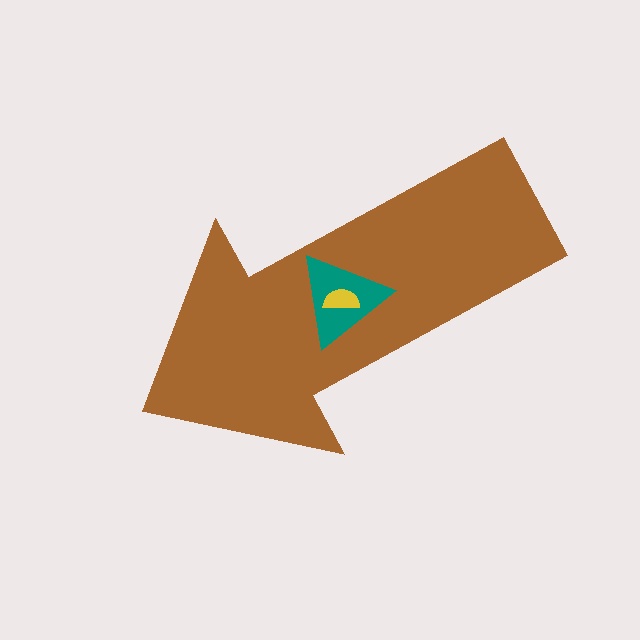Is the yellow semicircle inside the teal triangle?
Yes.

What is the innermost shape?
The yellow semicircle.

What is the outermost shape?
The brown arrow.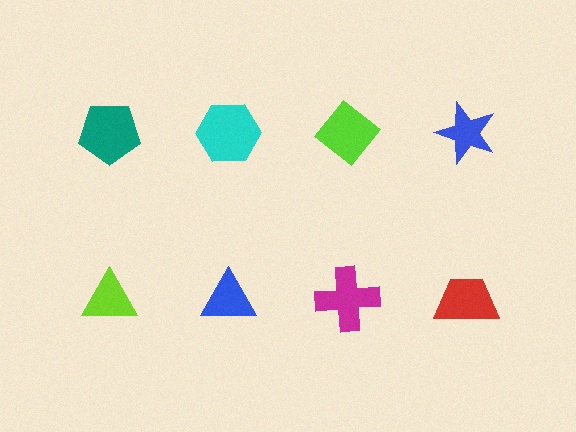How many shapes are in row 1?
4 shapes.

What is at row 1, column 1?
A teal pentagon.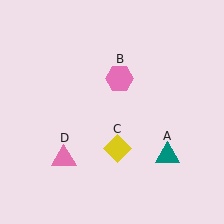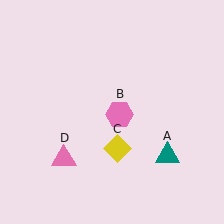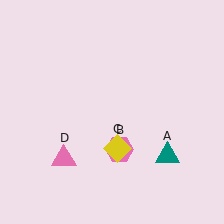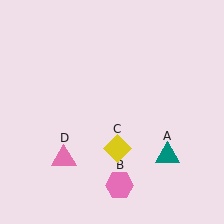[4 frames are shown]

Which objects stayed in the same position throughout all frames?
Teal triangle (object A) and yellow diamond (object C) and pink triangle (object D) remained stationary.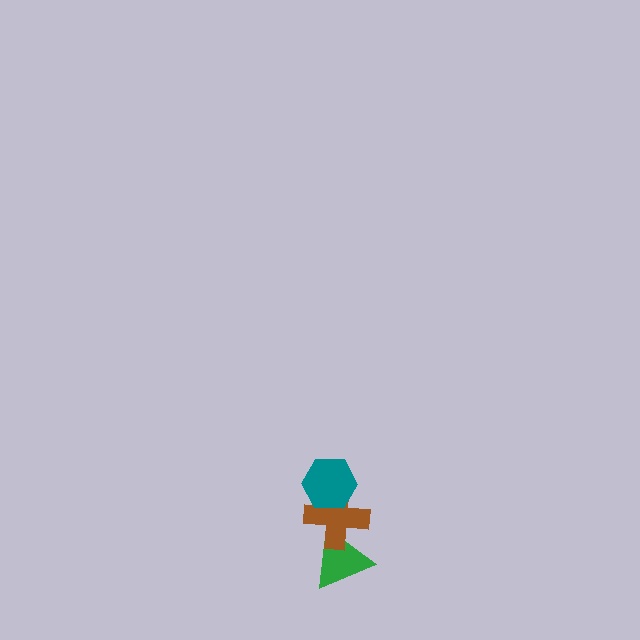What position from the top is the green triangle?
The green triangle is 3rd from the top.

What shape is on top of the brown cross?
The teal hexagon is on top of the brown cross.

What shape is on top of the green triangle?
The brown cross is on top of the green triangle.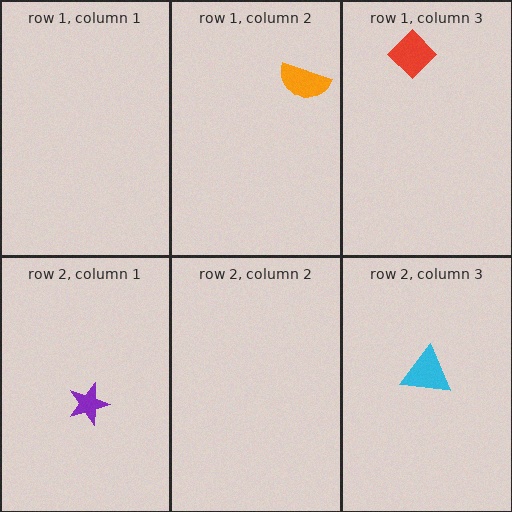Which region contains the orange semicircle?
The row 1, column 2 region.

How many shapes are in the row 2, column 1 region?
1.